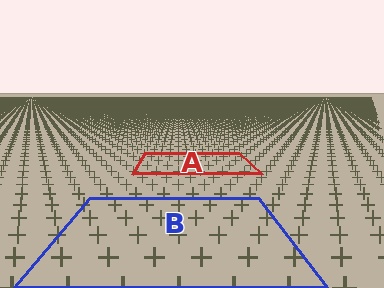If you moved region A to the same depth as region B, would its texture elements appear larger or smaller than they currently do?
They would appear larger. At a closer depth, the same texture elements are projected at a bigger on-screen size.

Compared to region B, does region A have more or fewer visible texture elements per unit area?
Region A has more texture elements per unit area — they are packed more densely because it is farther away.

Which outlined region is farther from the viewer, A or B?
Region A is farther from the viewer — the texture elements inside it appear smaller and more densely packed.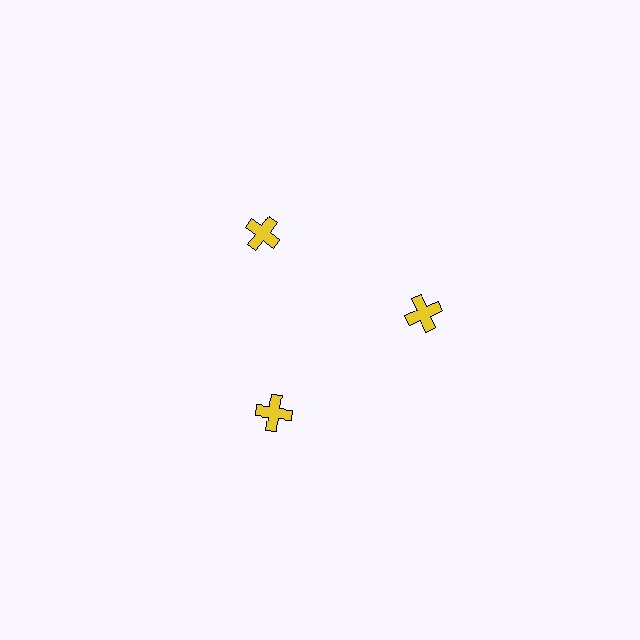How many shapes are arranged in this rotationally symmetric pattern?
There are 3 shapes, arranged in 3 groups of 1.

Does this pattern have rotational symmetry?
Yes, this pattern has 3-fold rotational symmetry. It looks the same after rotating 120 degrees around the center.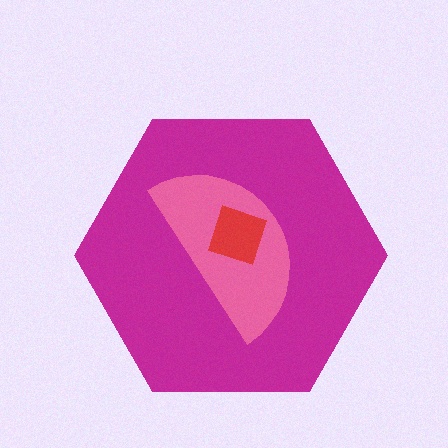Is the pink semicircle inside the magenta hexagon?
Yes.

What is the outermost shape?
The magenta hexagon.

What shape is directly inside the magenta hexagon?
The pink semicircle.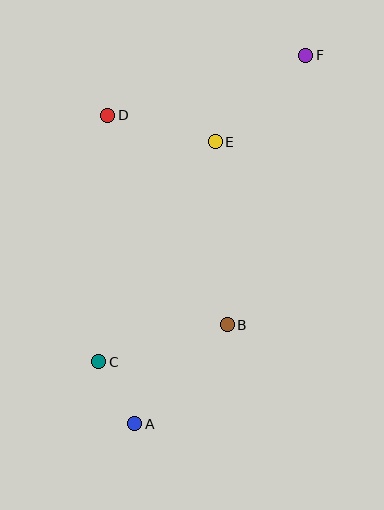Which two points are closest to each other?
Points A and C are closest to each other.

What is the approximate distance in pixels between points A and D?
The distance between A and D is approximately 309 pixels.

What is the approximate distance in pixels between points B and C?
The distance between B and C is approximately 134 pixels.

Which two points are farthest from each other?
Points A and F are farthest from each other.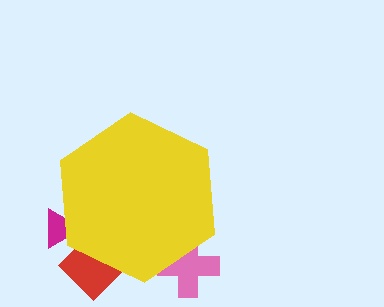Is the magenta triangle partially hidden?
Yes, the magenta triangle is partially hidden behind the yellow hexagon.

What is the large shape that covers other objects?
A yellow hexagon.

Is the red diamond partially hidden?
Yes, the red diamond is partially hidden behind the yellow hexagon.